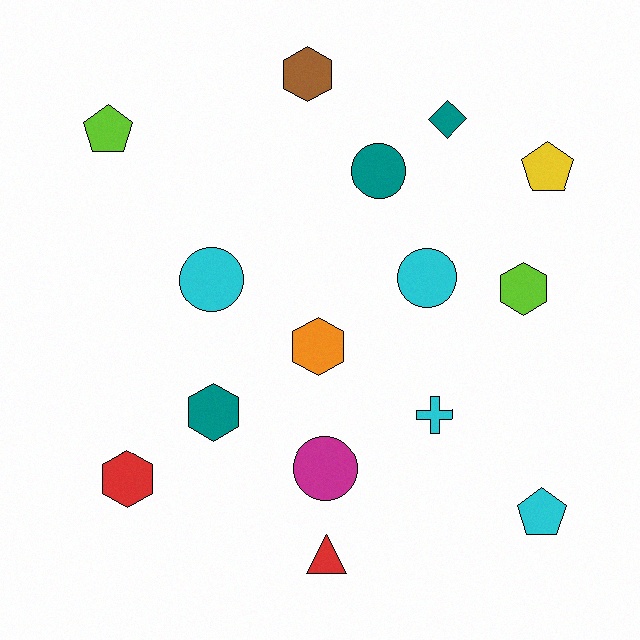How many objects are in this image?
There are 15 objects.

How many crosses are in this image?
There is 1 cross.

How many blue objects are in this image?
There are no blue objects.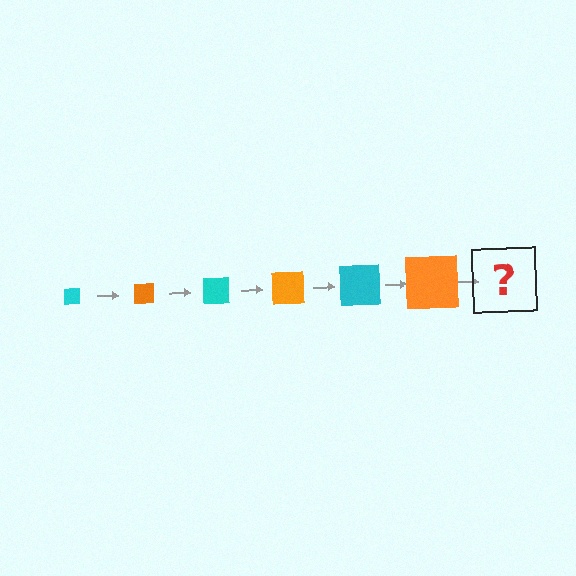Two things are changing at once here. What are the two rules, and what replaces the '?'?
The two rules are that the square grows larger each step and the color cycles through cyan and orange. The '?' should be a cyan square, larger than the previous one.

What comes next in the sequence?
The next element should be a cyan square, larger than the previous one.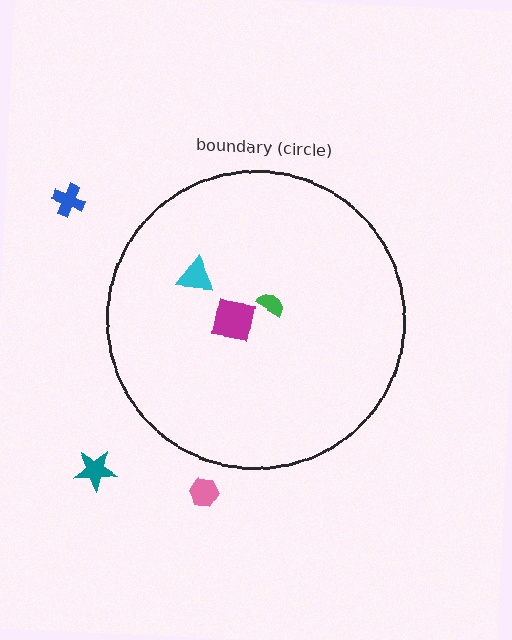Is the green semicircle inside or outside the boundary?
Inside.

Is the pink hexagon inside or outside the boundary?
Outside.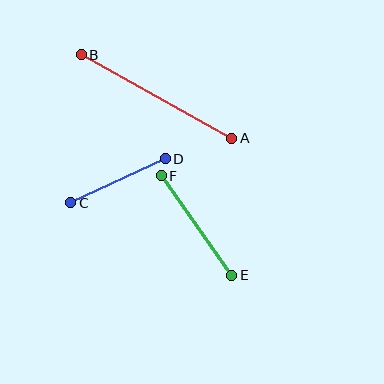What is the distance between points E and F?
The distance is approximately 122 pixels.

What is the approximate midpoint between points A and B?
The midpoint is at approximately (156, 96) pixels.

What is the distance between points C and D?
The distance is approximately 105 pixels.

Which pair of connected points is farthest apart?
Points A and B are farthest apart.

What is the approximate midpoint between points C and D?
The midpoint is at approximately (118, 181) pixels.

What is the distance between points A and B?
The distance is approximately 172 pixels.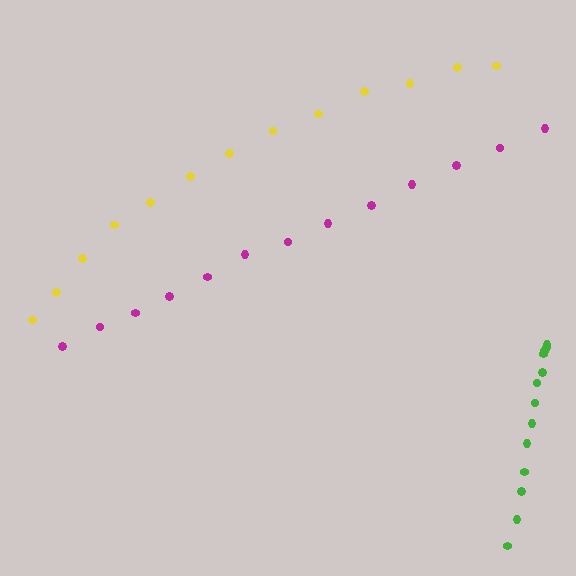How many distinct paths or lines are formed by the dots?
There are 3 distinct paths.